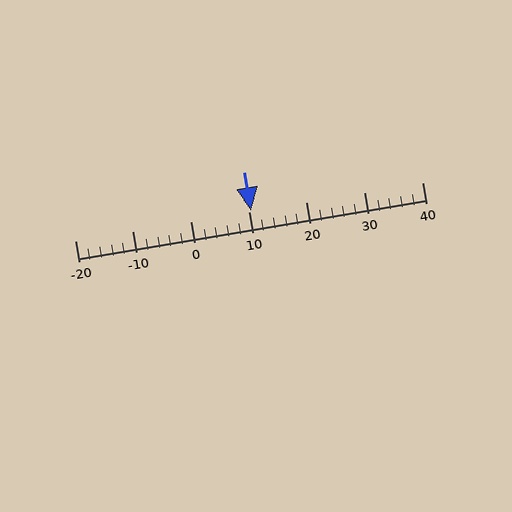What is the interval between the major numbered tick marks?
The major tick marks are spaced 10 units apart.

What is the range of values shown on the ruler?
The ruler shows values from -20 to 40.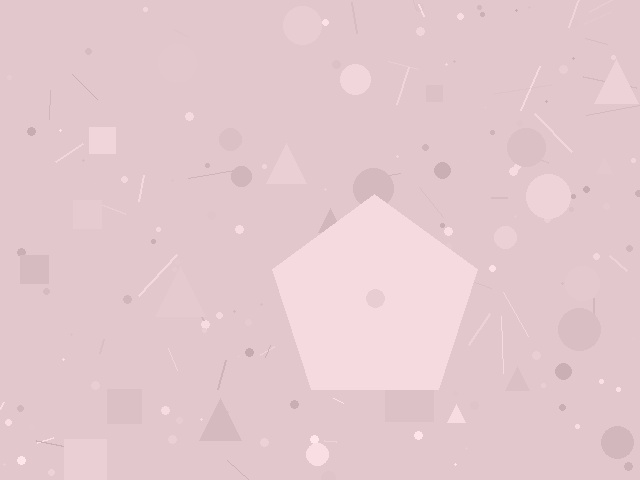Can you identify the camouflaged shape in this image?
The camouflaged shape is a pentagon.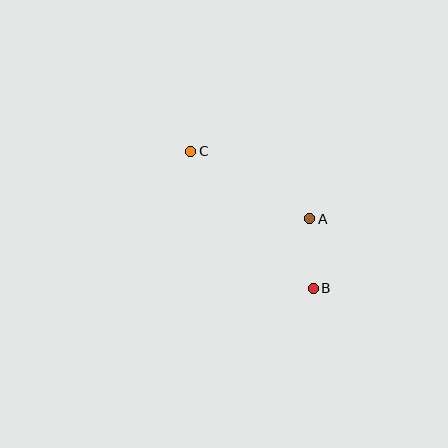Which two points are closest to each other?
Points A and B are closest to each other.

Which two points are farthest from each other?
Points B and C are farthest from each other.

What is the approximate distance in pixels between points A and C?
The distance between A and C is approximately 137 pixels.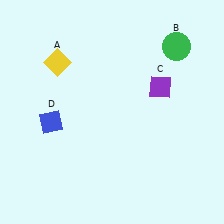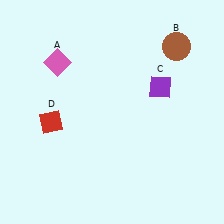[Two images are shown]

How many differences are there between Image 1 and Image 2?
There are 3 differences between the two images.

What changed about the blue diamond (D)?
In Image 1, D is blue. In Image 2, it changed to red.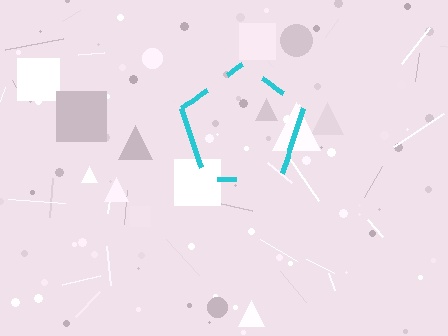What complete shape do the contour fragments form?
The contour fragments form a pentagon.